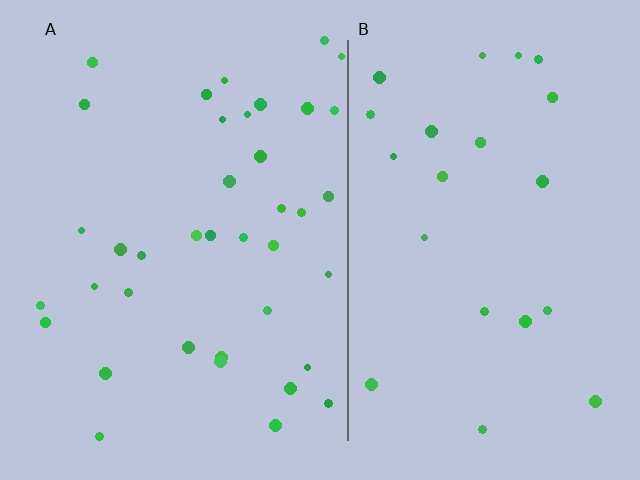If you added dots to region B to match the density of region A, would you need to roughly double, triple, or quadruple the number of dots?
Approximately double.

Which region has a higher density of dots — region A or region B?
A (the left).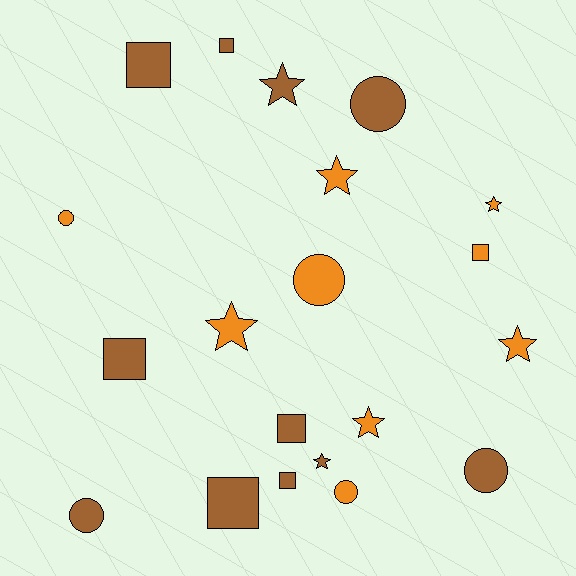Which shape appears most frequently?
Star, with 7 objects.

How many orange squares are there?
There is 1 orange square.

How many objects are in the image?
There are 20 objects.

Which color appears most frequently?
Brown, with 11 objects.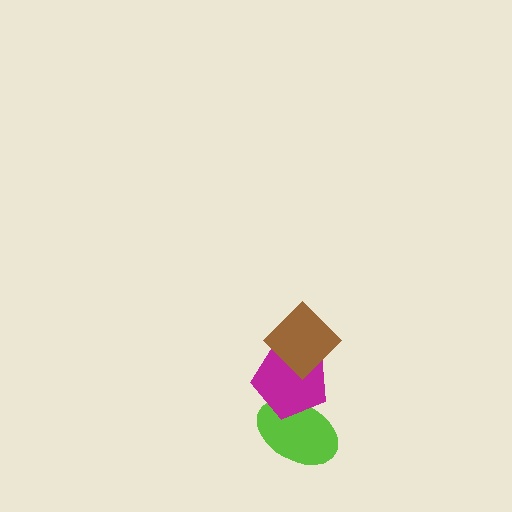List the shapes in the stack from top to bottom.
From top to bottom: the brown diamond, the magenta pentagon, the lime ellipse.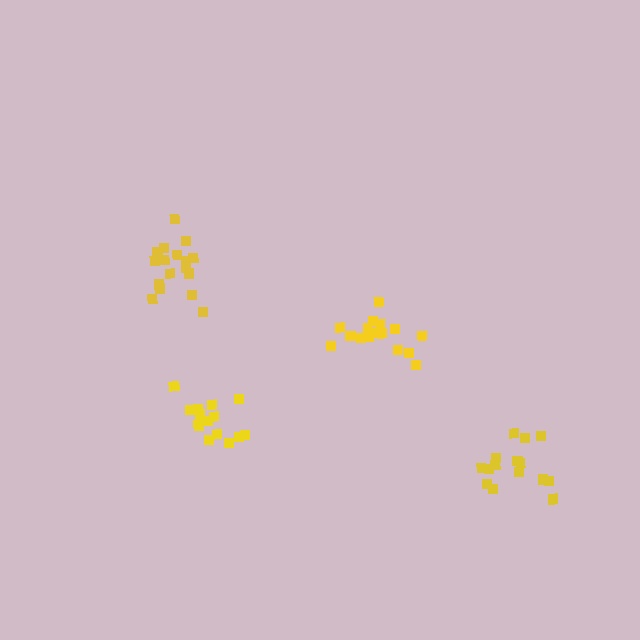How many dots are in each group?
Group 1: 14 dots, Group 2: 16 dots, Group 3: 16 dots, Group 4: 17 dots (63 total).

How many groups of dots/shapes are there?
There are 4 groups.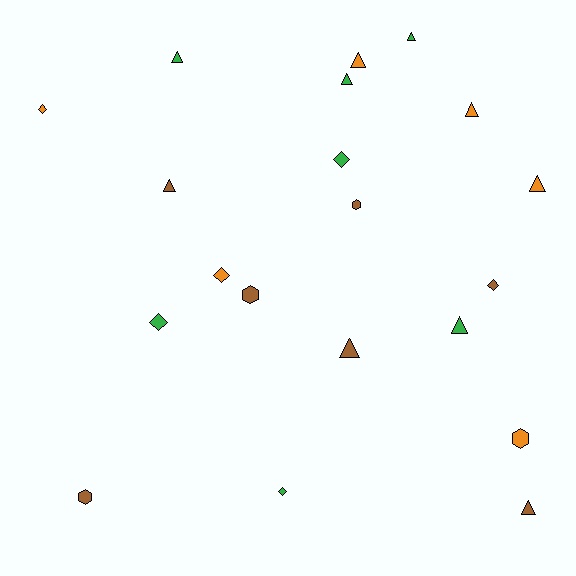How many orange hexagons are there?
There is 1 orange hexagon.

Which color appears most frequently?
Green, with 7 objects.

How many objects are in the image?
There are 20 objects.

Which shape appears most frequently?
Triangle, with 10 objects.